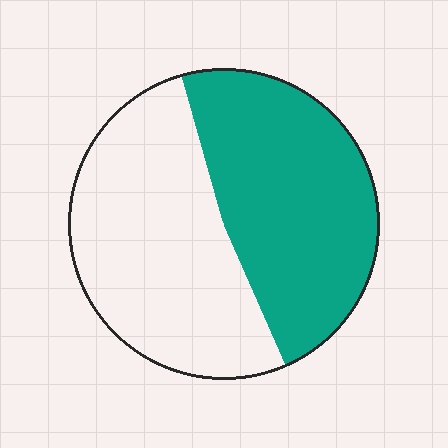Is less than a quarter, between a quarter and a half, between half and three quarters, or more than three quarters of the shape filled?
Between a quarter and a half.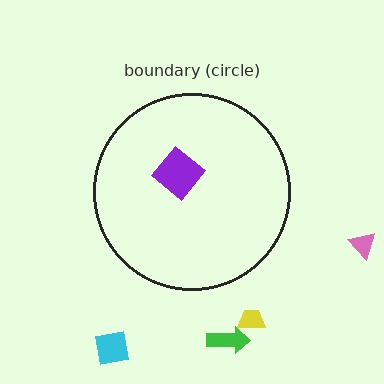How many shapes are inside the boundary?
1 inside, 4 outside.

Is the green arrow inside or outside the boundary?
Outside.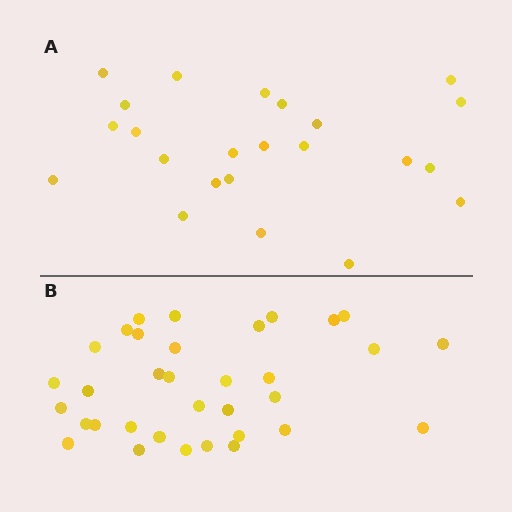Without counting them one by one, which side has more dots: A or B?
Region B (the bottom region) has more dots.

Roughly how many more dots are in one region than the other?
Region B has roughly 12 or so more dots than region A.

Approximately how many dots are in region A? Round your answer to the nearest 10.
About 20 dots. (The exact count is 23, which rounds to 20.)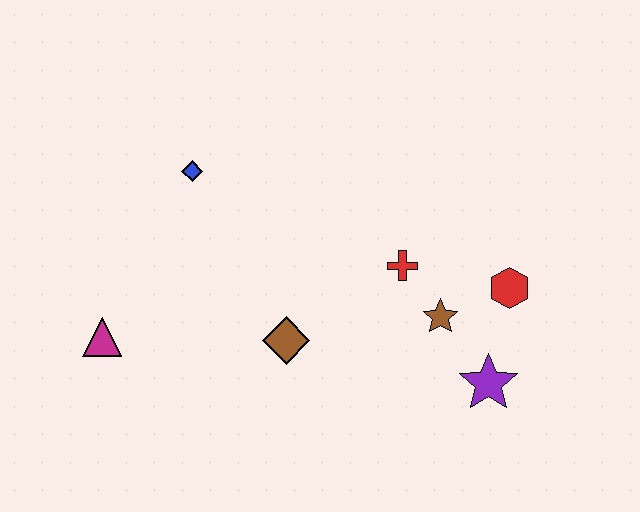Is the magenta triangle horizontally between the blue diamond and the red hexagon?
No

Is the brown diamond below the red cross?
Yes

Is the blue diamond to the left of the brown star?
Yes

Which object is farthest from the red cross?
The magenta triangle is farthest from the red cross.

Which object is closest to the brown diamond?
The red cross is closest to the brown diamond.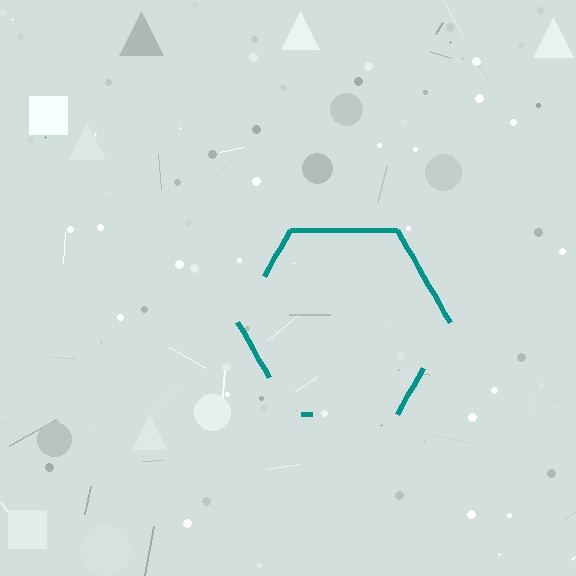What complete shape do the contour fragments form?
The contour fragments form a hexagon.